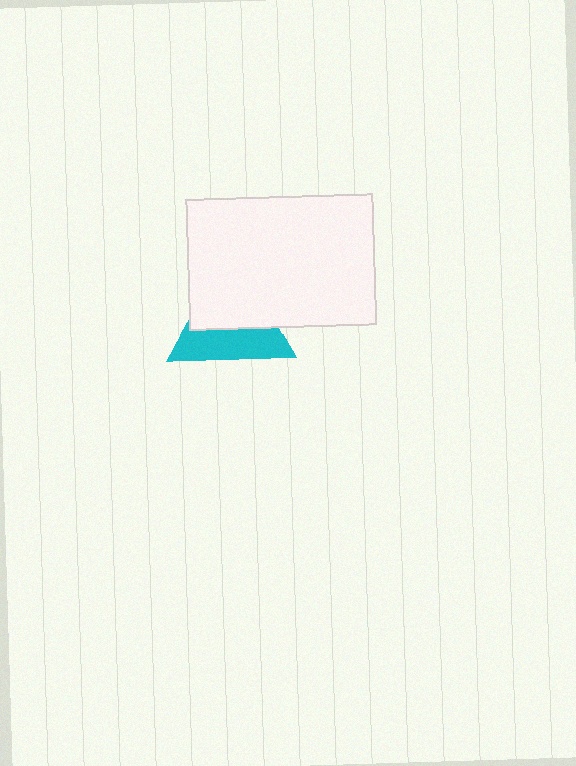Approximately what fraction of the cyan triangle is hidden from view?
Roughly 53% of the cyan triangle is hidden behind the white rectangle.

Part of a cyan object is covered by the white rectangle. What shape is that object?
It is a triangle.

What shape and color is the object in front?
The object in front is a white rectangle.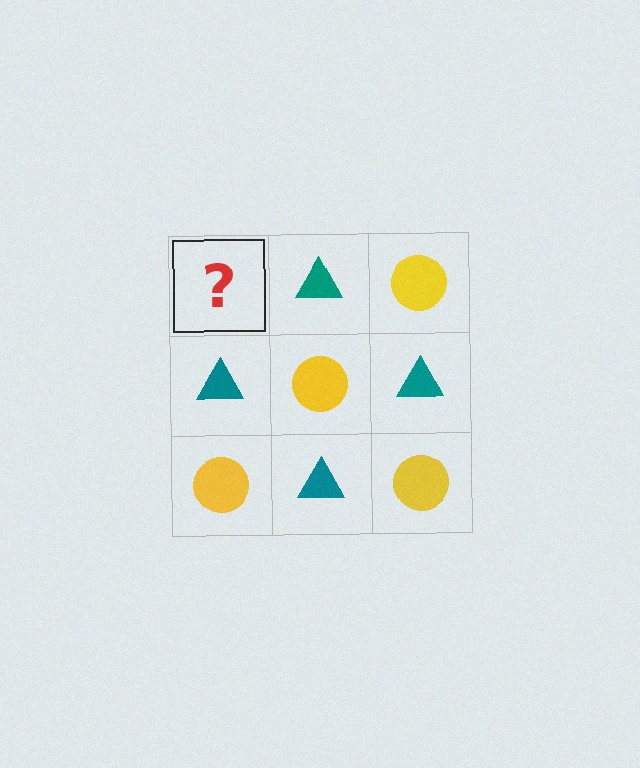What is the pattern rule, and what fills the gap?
The rule is that it alternates yellow circle and teal triangle in a checkerboard pattern. The gap should be filled with a yellow circle.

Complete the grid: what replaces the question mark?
The question mark should be replaced with a yellow circle.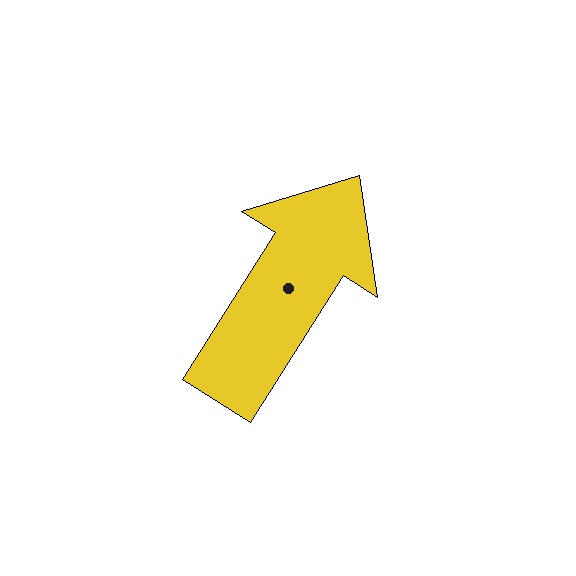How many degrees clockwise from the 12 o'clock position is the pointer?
Approximately 32 degrees.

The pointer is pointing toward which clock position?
Roughly 1 o'clock.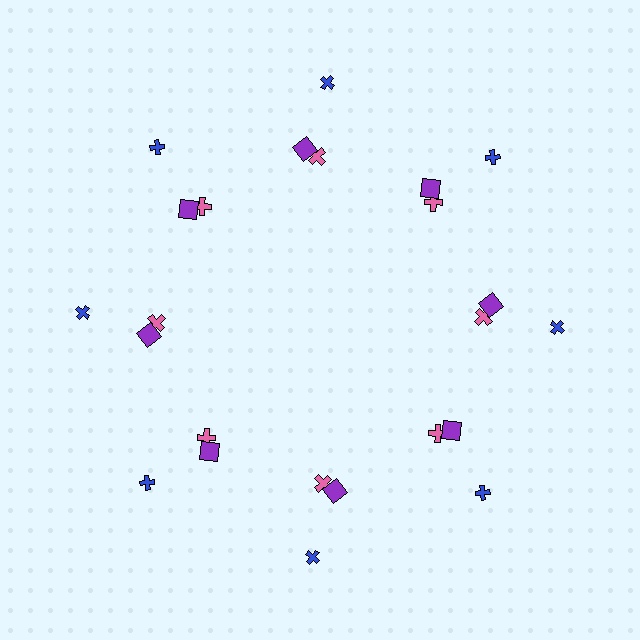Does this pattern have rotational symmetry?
Yes, this pattern has 8-fold rotational symmetry. It looks the same after rotating 45 degrees around the center.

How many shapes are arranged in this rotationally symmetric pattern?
There are 24 shapes, arranged in 8 groups of 3.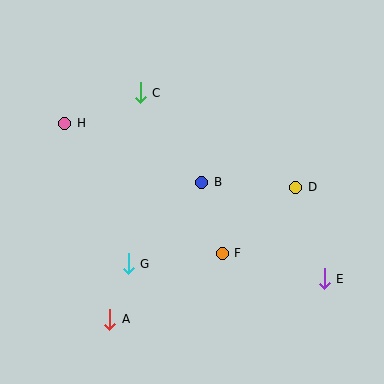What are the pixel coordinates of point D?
Point D is at (296, 187).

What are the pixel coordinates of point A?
Point A is at (110, 319).